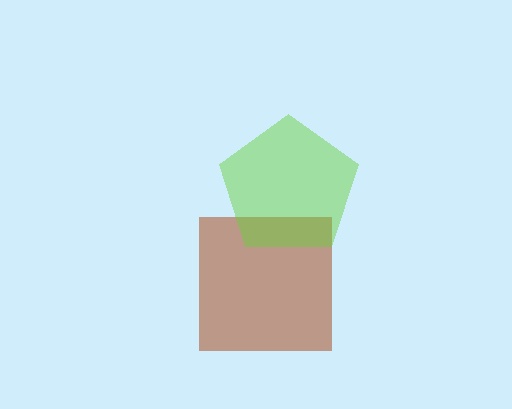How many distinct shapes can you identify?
There are 2 distinct shapes: a brown square, a lime pentagon.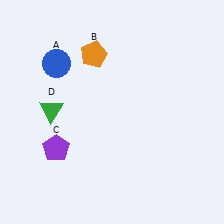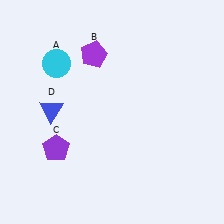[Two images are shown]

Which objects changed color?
A changed from blue to cyan. B changed from orange to purple. D changed from green to blue.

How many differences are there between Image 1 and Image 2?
There are 3 differences between the two images.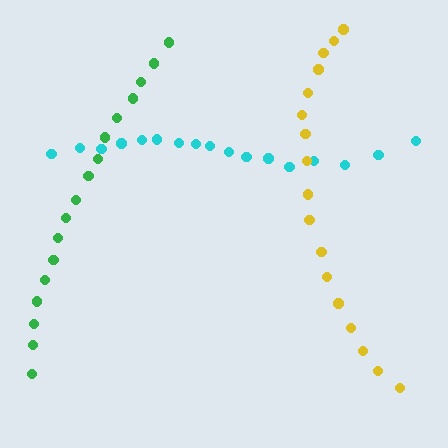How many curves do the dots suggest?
There are 3 distinct paths.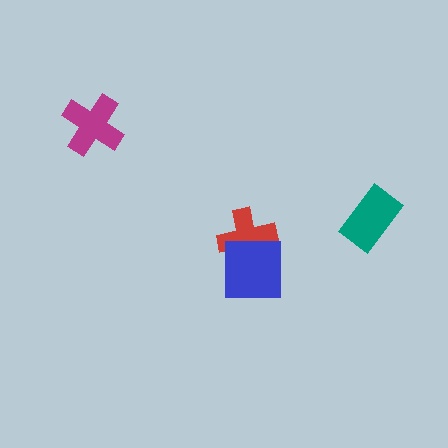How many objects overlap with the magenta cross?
0 objects overlap with the magenta cross.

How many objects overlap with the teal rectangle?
0 objects overlap with the teal rectangle.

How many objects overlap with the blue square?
1 object overlaps with the blue square.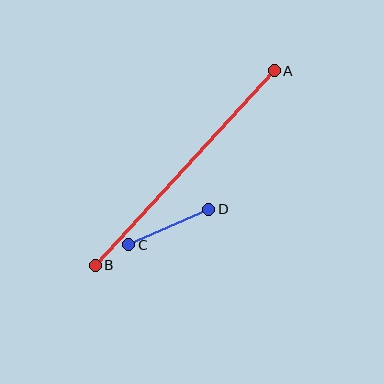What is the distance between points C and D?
The distance is approximately 88 pixels.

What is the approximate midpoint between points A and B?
The midpoint is at approximately (185, 168) pixels.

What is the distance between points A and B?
The distance is approximately 264 pixels.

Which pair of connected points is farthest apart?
Points A and B are farthest apart.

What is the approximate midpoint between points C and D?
The midpoint is at approximately (169, 227) pixels.